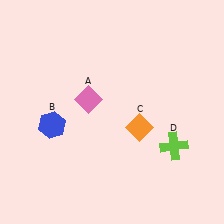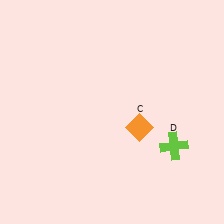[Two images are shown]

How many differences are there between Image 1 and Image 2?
There are 2 differences between the two images.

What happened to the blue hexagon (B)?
The blue hexagon (B) was removed in Image 2. It was in the bottom-left area of Image 1.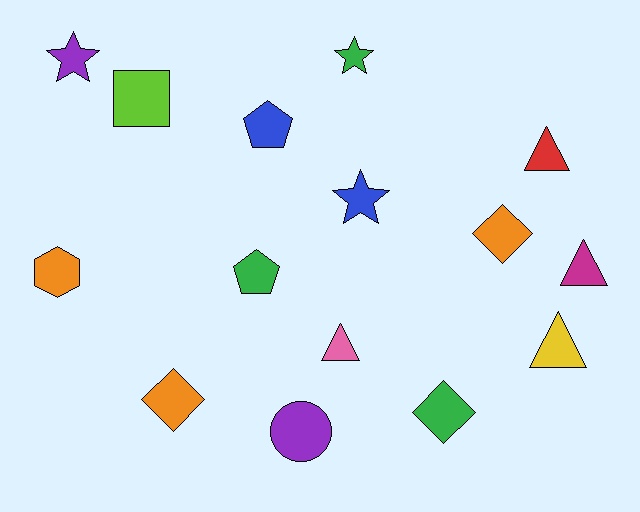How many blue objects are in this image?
There are 2 blue objects.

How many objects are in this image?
There are 15 objects.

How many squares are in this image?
There is 1 square.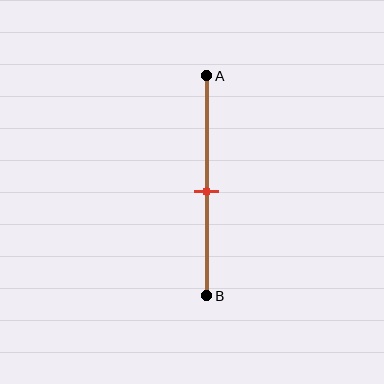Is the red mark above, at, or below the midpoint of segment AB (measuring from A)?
The red mark is approximately at the midpoint of segment AB.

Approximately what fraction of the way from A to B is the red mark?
The red mark is approximately 50% of the way from A to B.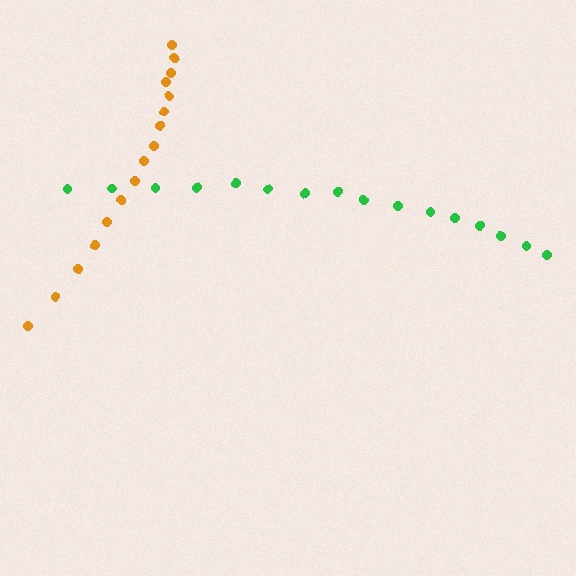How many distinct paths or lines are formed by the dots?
There are 2 distinct paths.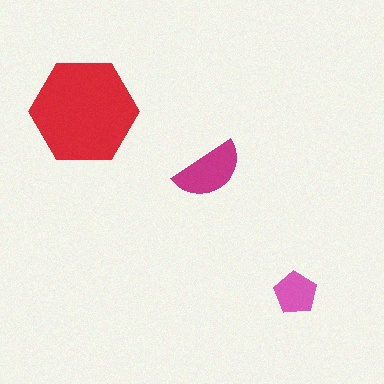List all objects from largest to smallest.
The red hexagon, the magenta semicircle, the pink pentagon.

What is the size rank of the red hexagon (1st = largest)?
1st.